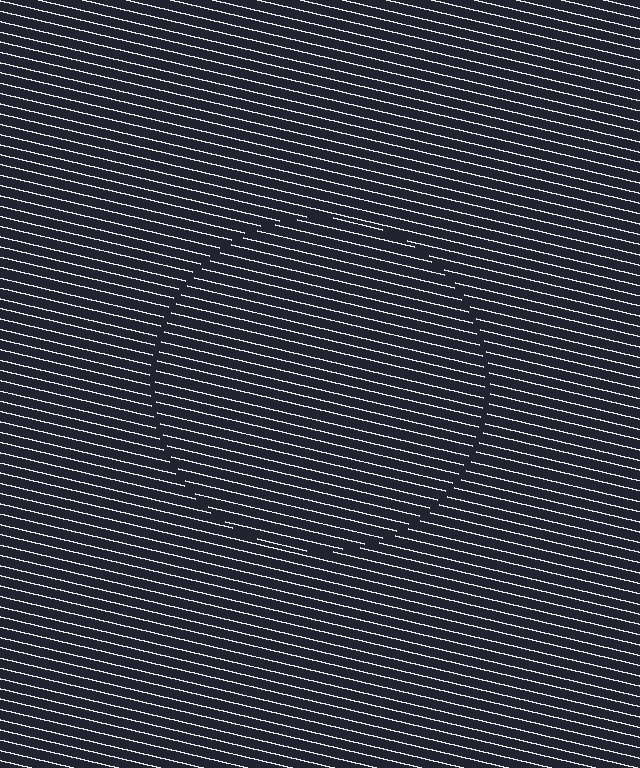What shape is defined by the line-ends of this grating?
An illusory circle. The interior of the shape contains the same grating, shifted by half a period — the contour is defined by the phase discontinuity where line-ends from the inner and outer gratings abut.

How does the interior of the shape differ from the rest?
The interior of the shape contains the same grating, shifted by half a period — the contour is defined by the phase discontinuity where line-ends from the inner and outer gratings abut.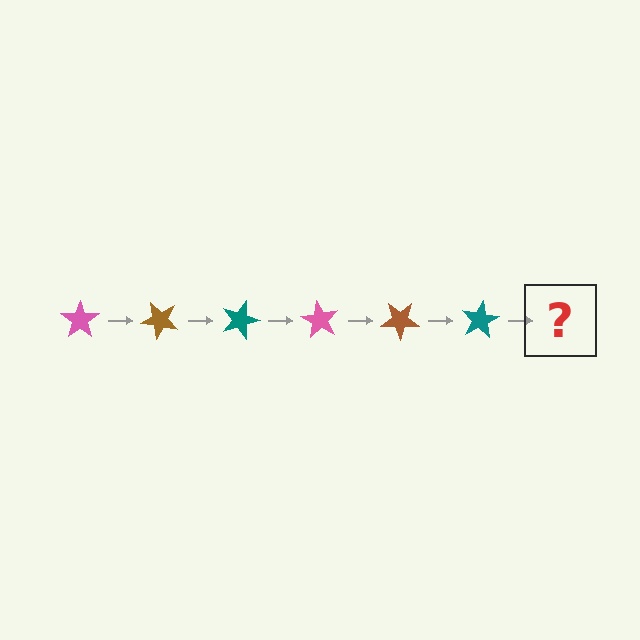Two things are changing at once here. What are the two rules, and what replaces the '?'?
The two rules are that it rotates 45 degrees each step and the color cycles through pink, brown, and teal. The '?' should be a pink star, rotated 270 degrees from the start.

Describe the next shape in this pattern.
It should be a pink star, rotated 270 degrees from the start.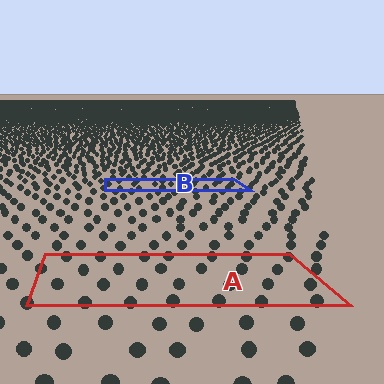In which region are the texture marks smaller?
The texture marks are smaller in region B, because it is farther away.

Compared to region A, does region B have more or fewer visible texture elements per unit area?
Region B has more texture elements per unit area — they are packed more densely because it is farther away.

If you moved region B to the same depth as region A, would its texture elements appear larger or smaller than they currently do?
They would appear larger. At a closer depth, the same texture elements are projected at a bigger on-screen size.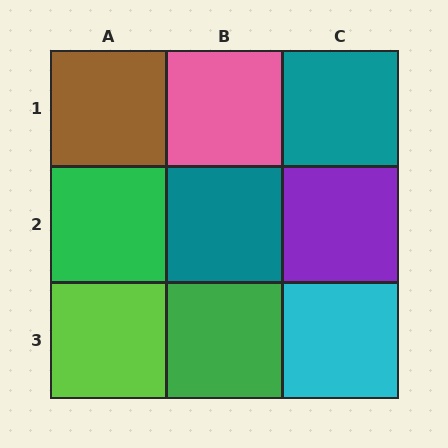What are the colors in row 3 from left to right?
Lime, green, cyan.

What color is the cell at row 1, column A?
Brown.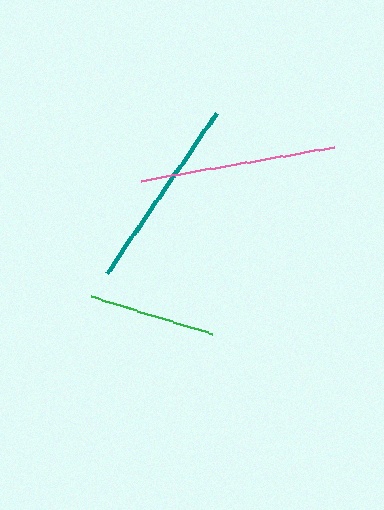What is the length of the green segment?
The green segment is approximately 126 pixels long.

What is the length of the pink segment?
The pink segment is approximately 195 pixels long.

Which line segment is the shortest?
The green line is the shortest at approximately 126 pixels.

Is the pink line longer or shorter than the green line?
The pink line is longer than the green line.